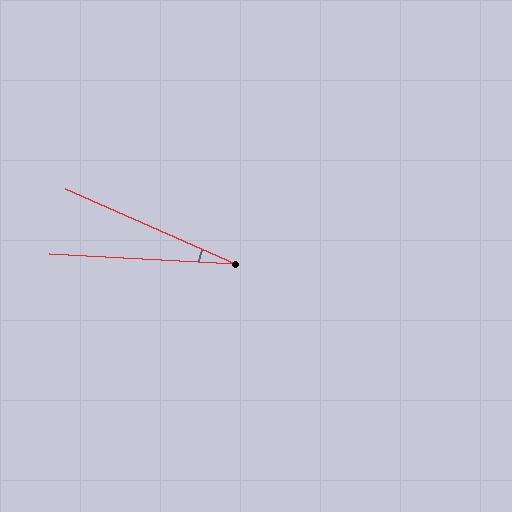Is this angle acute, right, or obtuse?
It is acute.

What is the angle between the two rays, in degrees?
Approximately 21 degrees.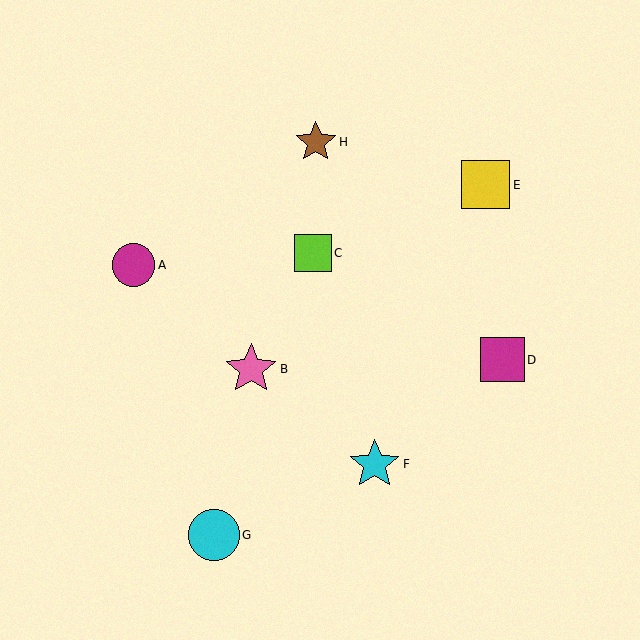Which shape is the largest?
The pink star (labeled B) is the largest.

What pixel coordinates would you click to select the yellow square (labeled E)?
Click at (486, 185) to select the yellow square E.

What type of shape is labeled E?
Shape E is a yellow square.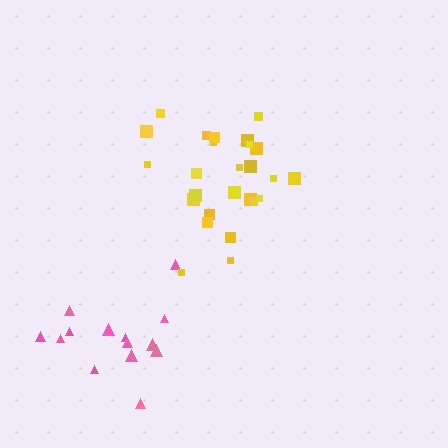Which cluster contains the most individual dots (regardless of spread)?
Yellow (27).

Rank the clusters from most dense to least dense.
yellow, pink.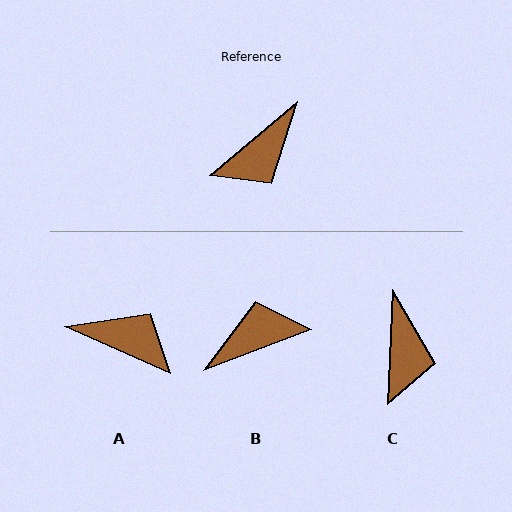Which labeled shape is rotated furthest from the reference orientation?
B, about 161 degrees away.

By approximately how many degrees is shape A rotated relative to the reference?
Approximately 116 degrees counter-clockwise.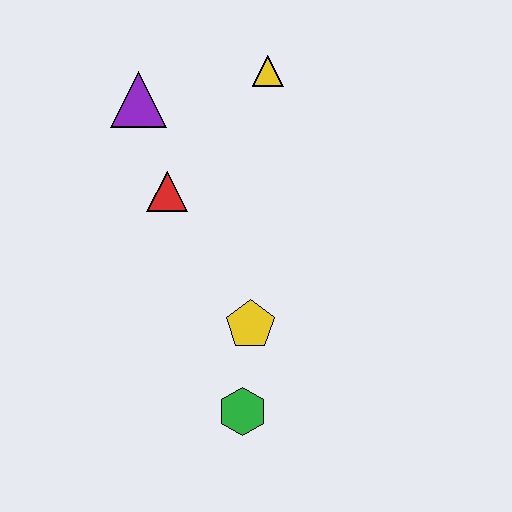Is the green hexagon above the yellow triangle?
No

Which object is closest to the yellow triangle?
The purple triangle is closest to the yellow triangle.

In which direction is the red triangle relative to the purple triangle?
The red triangle is below the purple triangle.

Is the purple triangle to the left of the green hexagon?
Yes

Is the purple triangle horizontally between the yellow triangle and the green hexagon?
No